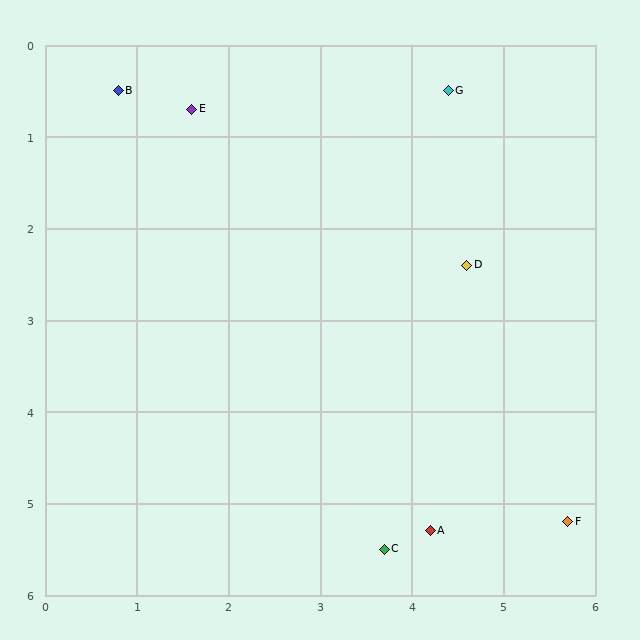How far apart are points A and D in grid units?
Points A and D are about 2.9 grid units apart.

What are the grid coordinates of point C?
Point C is at approximately (3.7, 5.5).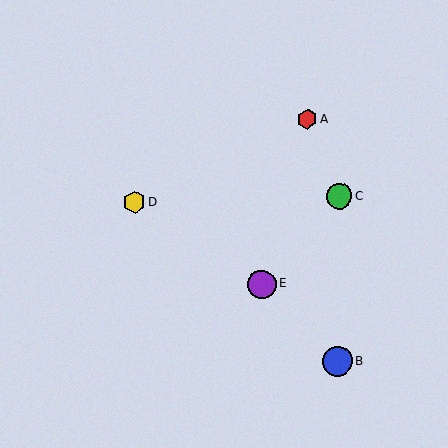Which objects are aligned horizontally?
Objects C, D are aligned horizontally.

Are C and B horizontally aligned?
No, C is at y≈196 and B is at y≈361.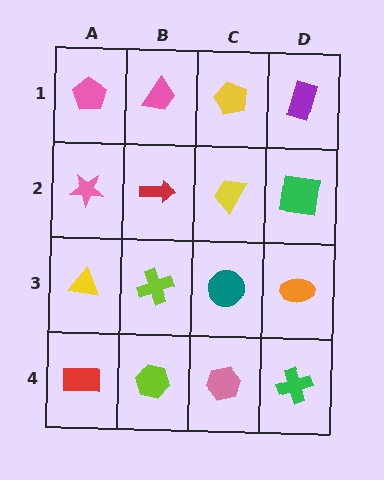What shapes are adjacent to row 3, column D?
A green square (row 2, column D), a green cross (row 4, column D), a teal circle (row 3, column C).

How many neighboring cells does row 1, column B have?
3.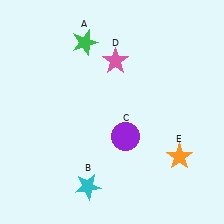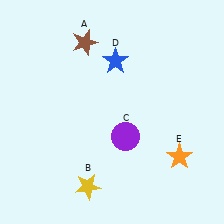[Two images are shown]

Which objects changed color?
A changed from green to brown. B changed from cyan to yellow. D changed from pink to blue.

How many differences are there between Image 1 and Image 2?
There are 3 differences between the two images.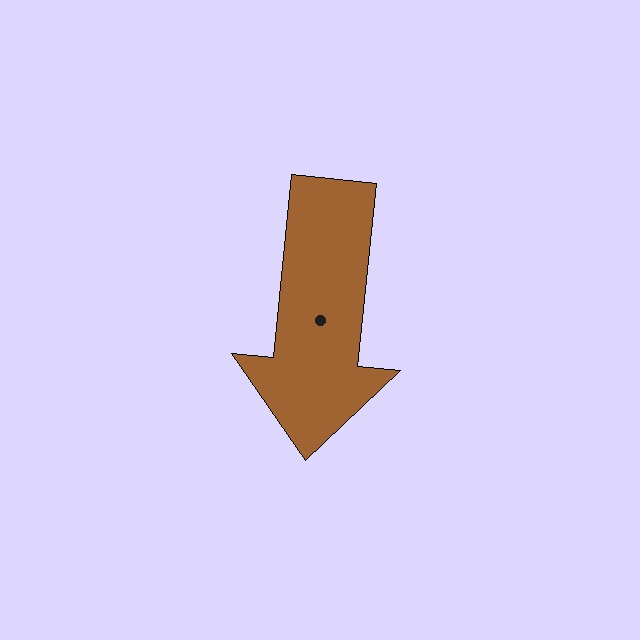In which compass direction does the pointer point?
South.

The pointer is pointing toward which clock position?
Roughly 6 o'clock.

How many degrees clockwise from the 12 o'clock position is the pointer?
Approximately 186 degrees.